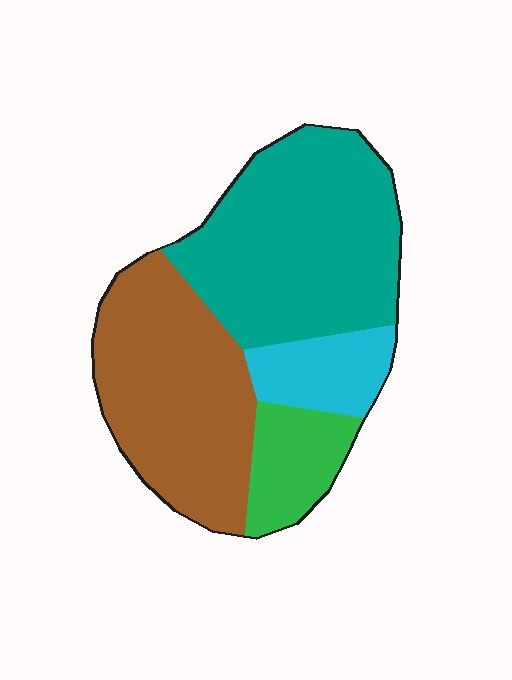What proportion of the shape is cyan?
Cyan takes up about one tenth (1/10) of the shape.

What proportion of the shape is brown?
Brown covers around 35% of the shape.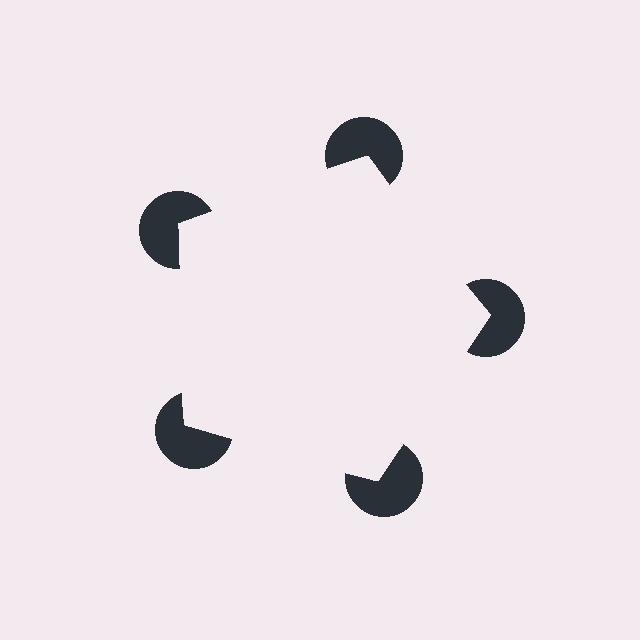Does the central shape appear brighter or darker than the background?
It typically appears slightly brighter than the background, even though no actual brightness change is drawn.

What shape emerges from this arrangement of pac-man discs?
An illusory pentagon — its edges are inferred from the aligned wedge cuts in the pac-man discs, not physically drawn.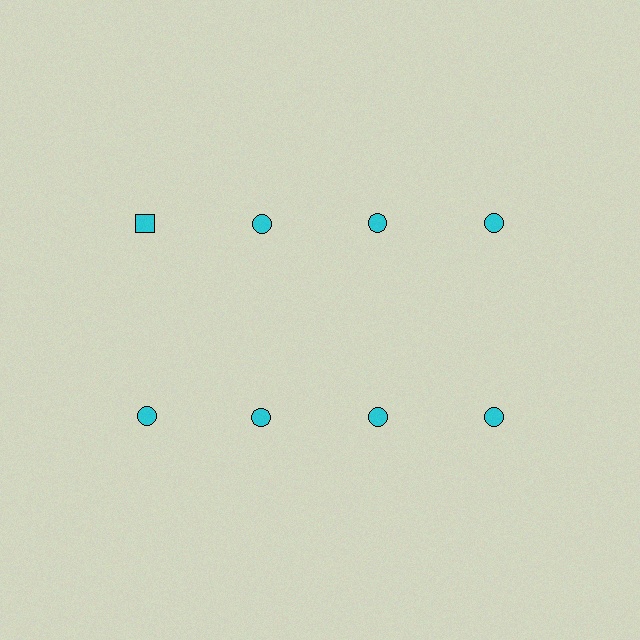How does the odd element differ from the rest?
It has a different shape: square instead of circle.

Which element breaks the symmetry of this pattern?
The cyan square in the top row, leftmost column breaks the symmetry. All other shapes are cyan circles.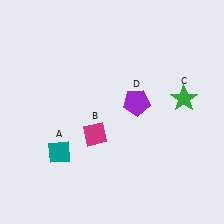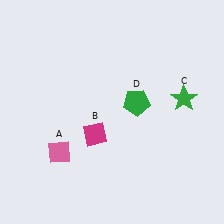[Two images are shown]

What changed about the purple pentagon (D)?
In Image 1, D is purple. In Image 2, it changed to green.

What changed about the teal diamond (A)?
In Image 1, A is teal. In Image 2, it changed to pink.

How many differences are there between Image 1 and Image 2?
There are 2 differences between the two images.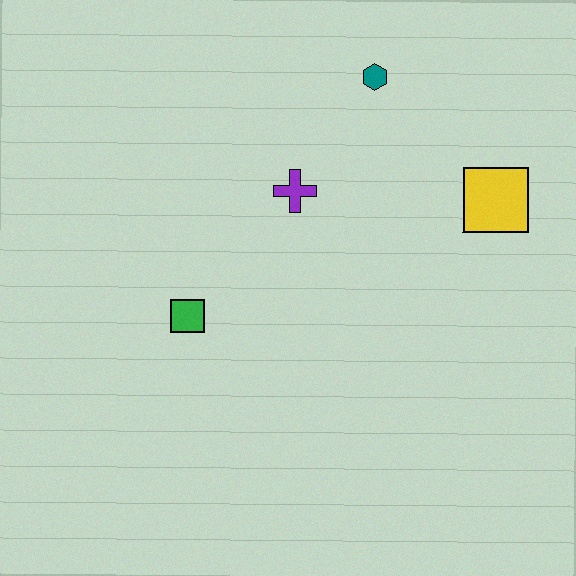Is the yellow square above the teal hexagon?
No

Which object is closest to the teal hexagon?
The purple cross is closest to the teal hexagon.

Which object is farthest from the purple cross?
The yellow square is farthest from the purple cross.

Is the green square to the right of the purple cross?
No